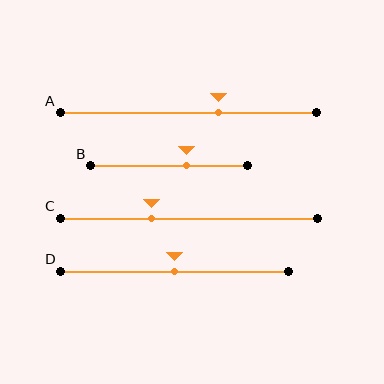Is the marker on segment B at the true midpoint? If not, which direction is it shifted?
No, the marker on segment B is shifted to the right by about 12% of the segment length.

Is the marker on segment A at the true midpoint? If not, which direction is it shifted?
No, the marker on segment A is shifted to the right by about 12% of the segment length.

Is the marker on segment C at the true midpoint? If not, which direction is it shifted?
No, the marker on segment C is shifted to the left by about 14% of the segment length.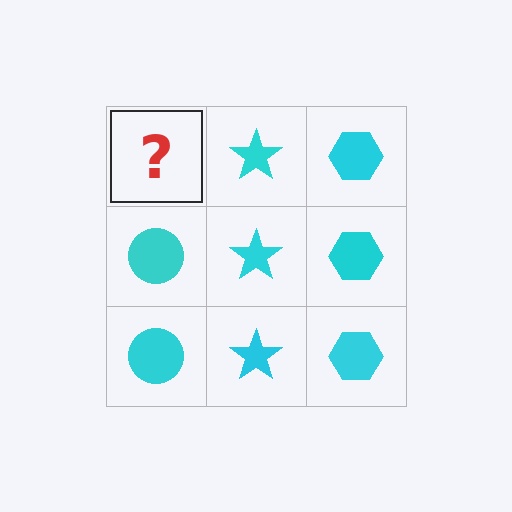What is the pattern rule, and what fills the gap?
The rule is that each column has a consistent shape. The gap should be filled with a cyan circle.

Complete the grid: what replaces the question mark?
The question mark should be replaced with a cyan circle.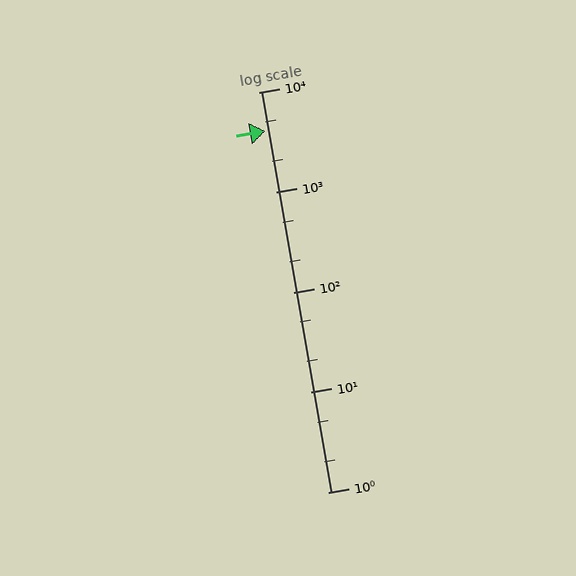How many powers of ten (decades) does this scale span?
The scale spans 4 decades, from 1 to 10000.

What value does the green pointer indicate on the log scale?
The pointer indicates approximately 4100.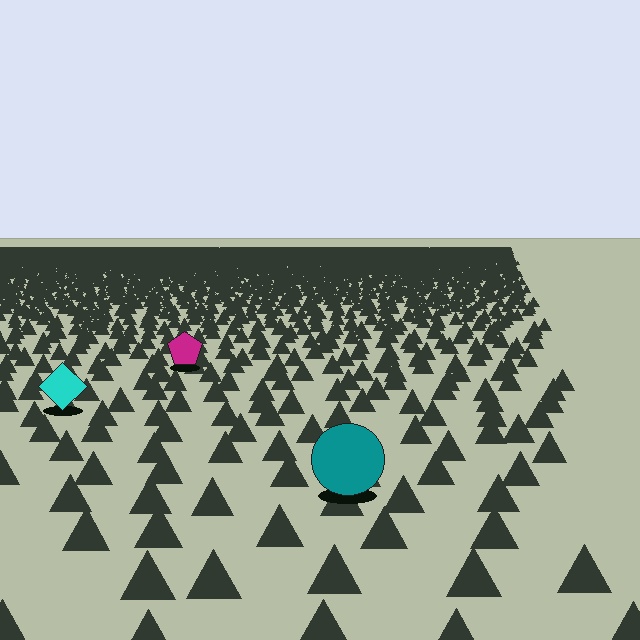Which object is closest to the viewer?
The teal circle is closest. The texture marks near it are larger and more spread out.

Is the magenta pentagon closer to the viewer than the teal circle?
No. The teal circle is closer — you can tell from the texture gradient: the ground texture is coarser near it.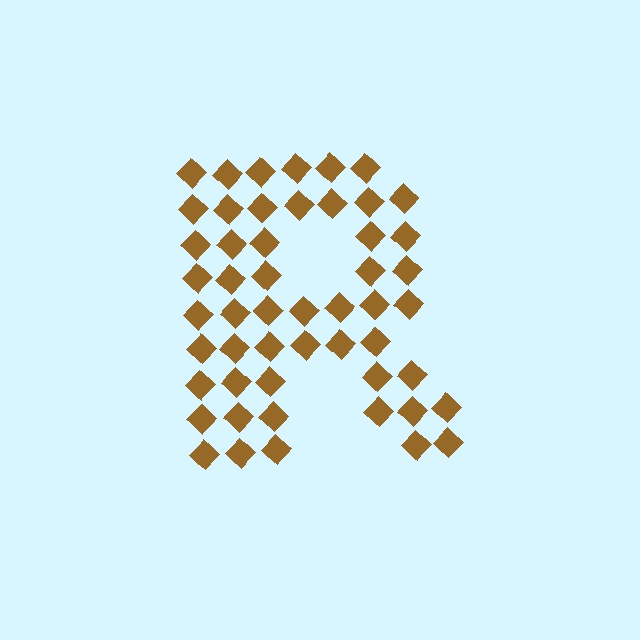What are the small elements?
The small elements are diamonds.